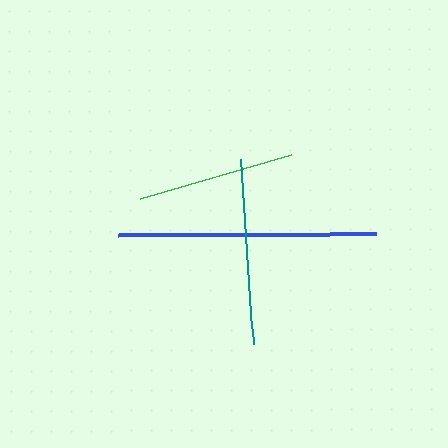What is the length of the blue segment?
The blue segment is approximately 258 pixels long.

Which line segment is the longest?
The blue line is the longest at approximately 258 pixels.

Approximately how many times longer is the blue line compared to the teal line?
The blue line is approximately 1.4 times the length of the teal line.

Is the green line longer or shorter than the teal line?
The teal line is longer than the green line.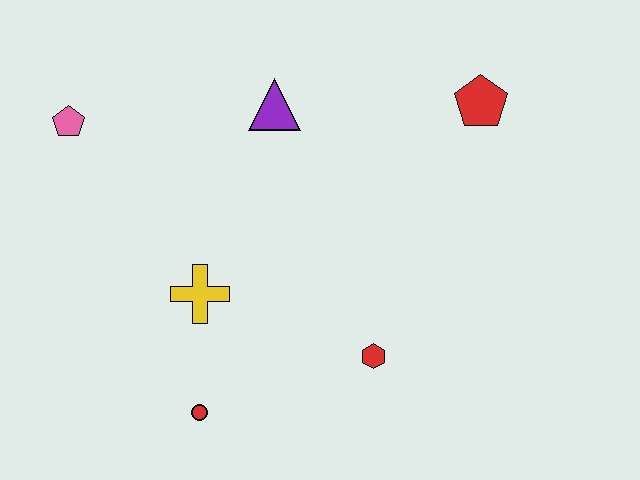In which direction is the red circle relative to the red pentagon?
The red circle is below the red pentagon.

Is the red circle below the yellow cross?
Yes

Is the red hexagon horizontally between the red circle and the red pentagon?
Yes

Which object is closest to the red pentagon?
The purple triangle is closest to the red pentagon.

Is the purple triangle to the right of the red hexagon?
No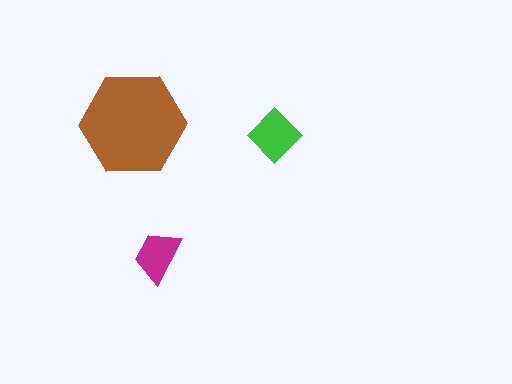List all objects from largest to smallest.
The brown hexagon, the green diamond, the magenta trapezoid.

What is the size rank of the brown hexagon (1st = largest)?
1st.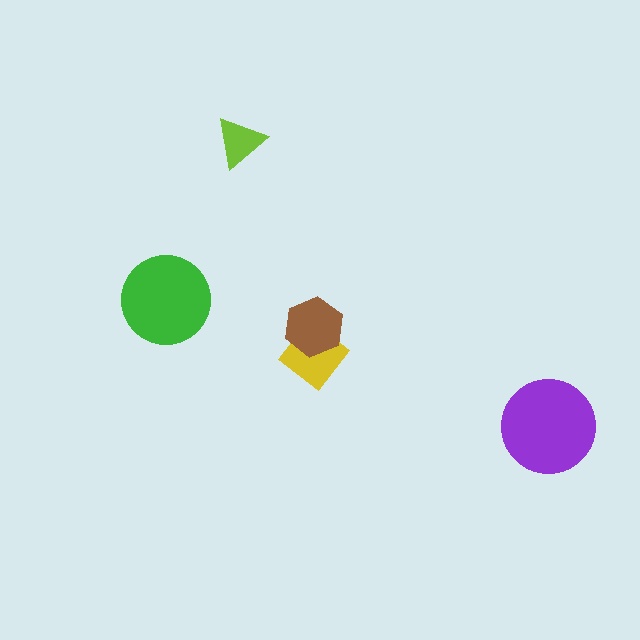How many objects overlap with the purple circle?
0 objects overlap with the purple circle.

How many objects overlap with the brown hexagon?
1 object overlaps with the brown hexagon.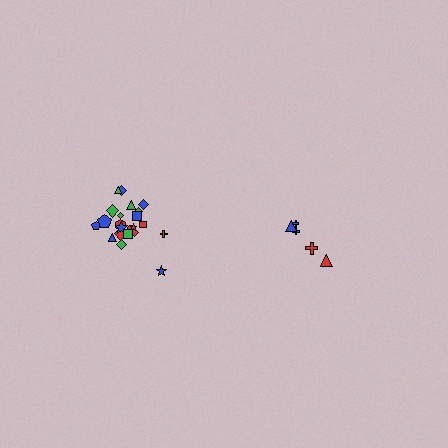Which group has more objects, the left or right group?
The left group.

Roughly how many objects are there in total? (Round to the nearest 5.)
Roughly 25 objects in total.